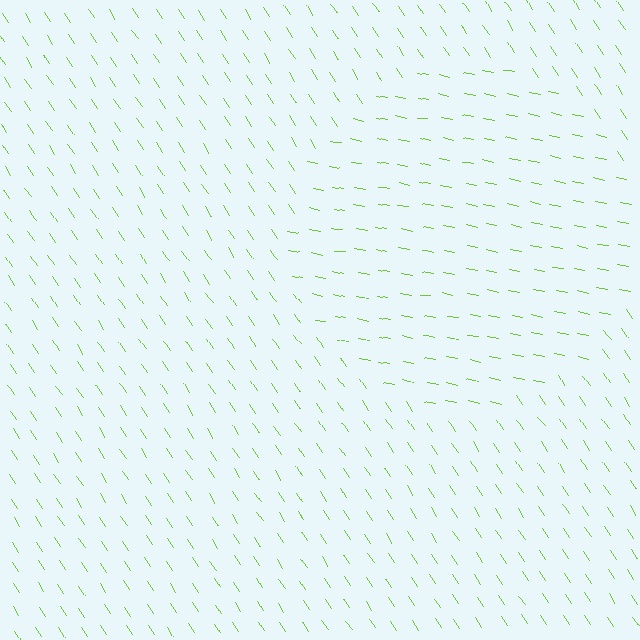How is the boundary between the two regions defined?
The boundary is defined purely by a change in line orientation (approximately 45 degrees difference). All lines are the same color and thickness.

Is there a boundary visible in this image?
Yes, there is a texture boundary formed by a change in line orientation.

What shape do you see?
I see a circle.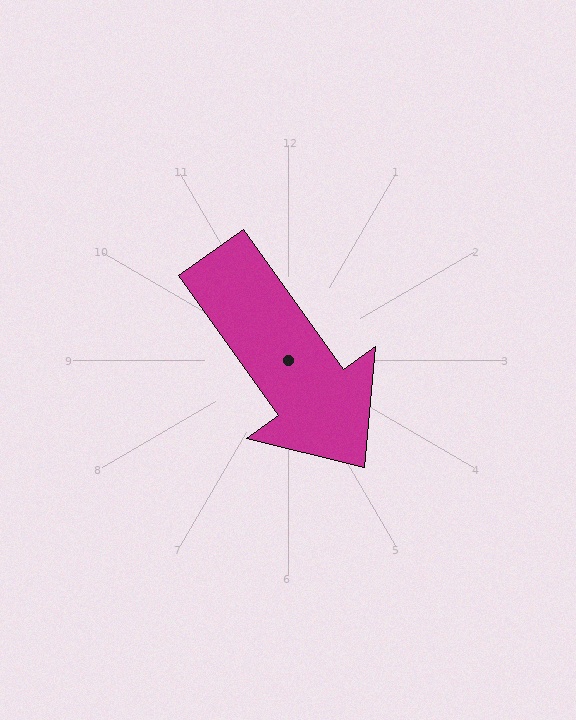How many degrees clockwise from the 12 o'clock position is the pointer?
Approximately 145 degrees.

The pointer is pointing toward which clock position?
Roughly 5 o'clock.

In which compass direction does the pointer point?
Southeast.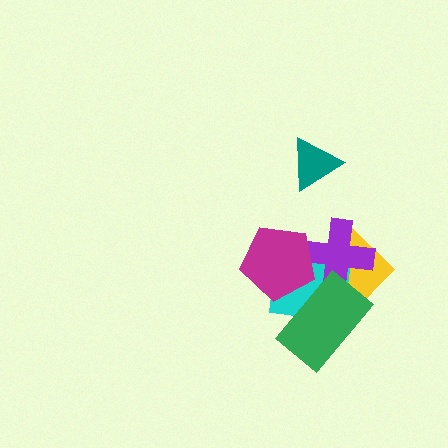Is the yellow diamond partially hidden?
Yes, it is partially covered by another shape.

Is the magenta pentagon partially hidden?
Yes, it is partially covered by another shape.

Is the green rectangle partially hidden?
No, no other shape covers it.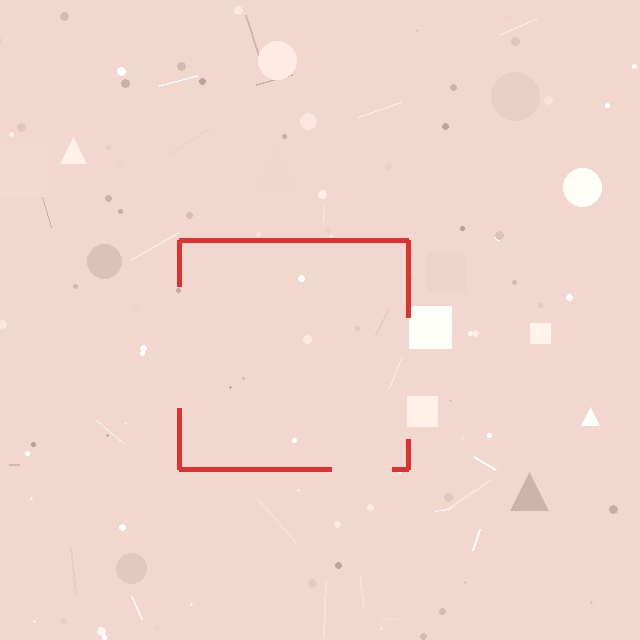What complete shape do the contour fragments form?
The contour fragments form a square.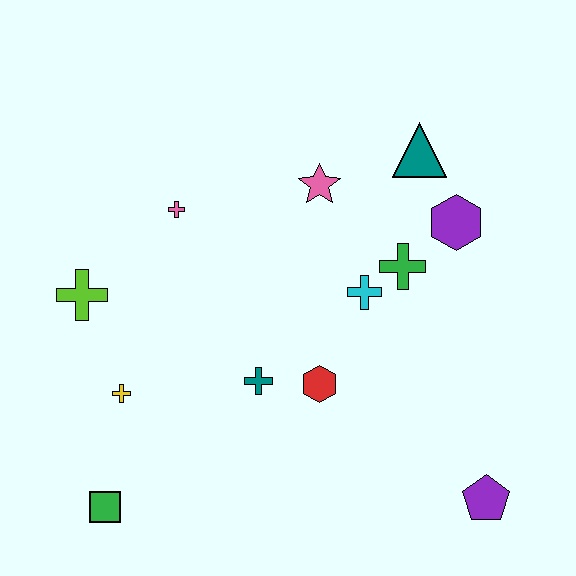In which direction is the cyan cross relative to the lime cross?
The cyan cross is to the right of the lime cross.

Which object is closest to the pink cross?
The lime cross is closest to the pink cross.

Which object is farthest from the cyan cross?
The green square is farthest from the cyan cross.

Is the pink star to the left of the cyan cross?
Yes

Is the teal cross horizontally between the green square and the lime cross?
No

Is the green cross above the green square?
Yes